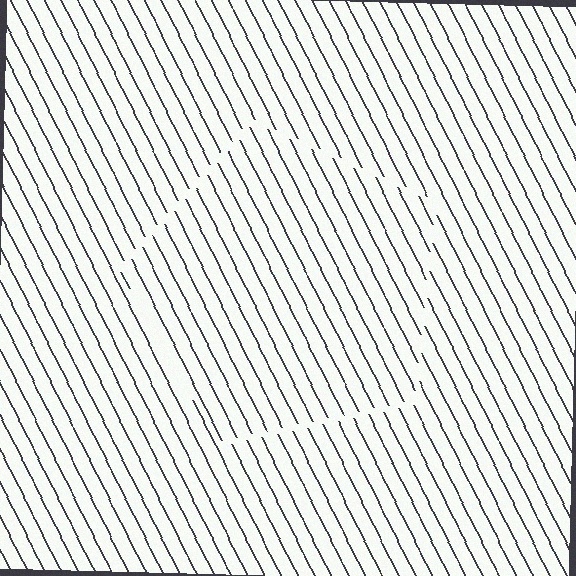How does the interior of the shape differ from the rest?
The interior of the shape contains the same grating, shifted by half a period — the contour is defined by the phase discontinuity where line-ends from the inner and outer gratings abut.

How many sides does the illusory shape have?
5 sides — the line-ends trace a pentagon.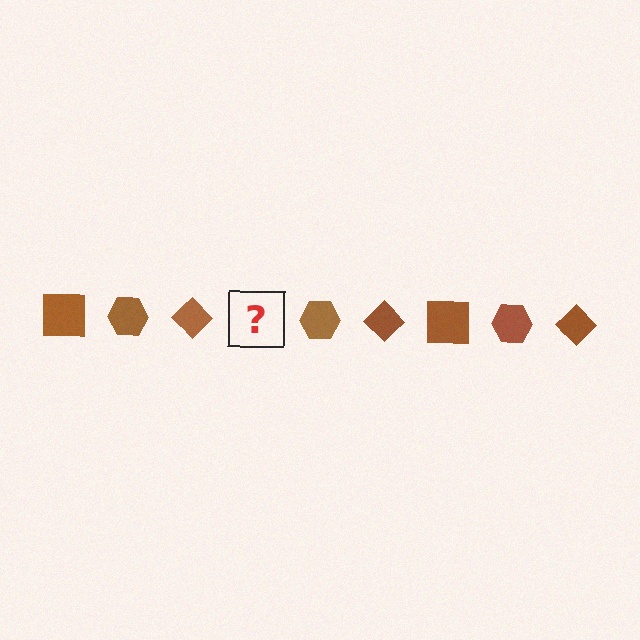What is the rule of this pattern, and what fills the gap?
The rule is that the pattern cycles through square, hexagon, diamond shapes in brown. The gap should be filled with a brown square.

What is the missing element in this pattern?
The missing element is a brown square.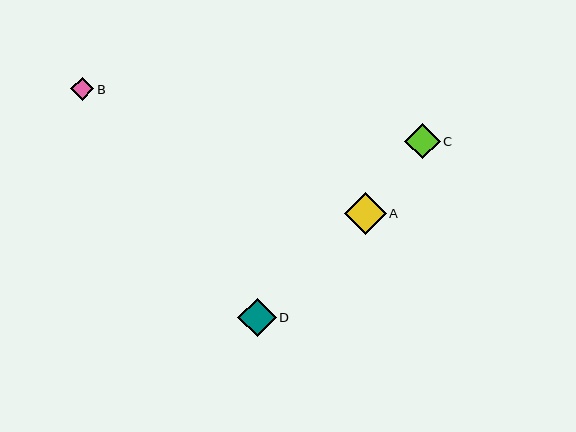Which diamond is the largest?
Diamond A is the largest with a size of approximately 42 pixels.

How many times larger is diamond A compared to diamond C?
Diamond A is approximately 1.2 times the size of diamond C.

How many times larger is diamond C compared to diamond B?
Diamond C is approximately 1.5 times the size of diamond B.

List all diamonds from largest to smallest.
From largest to smallest: A, D, C, B.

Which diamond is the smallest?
Diamond B is the smallest with a size of approximately 23 pixels.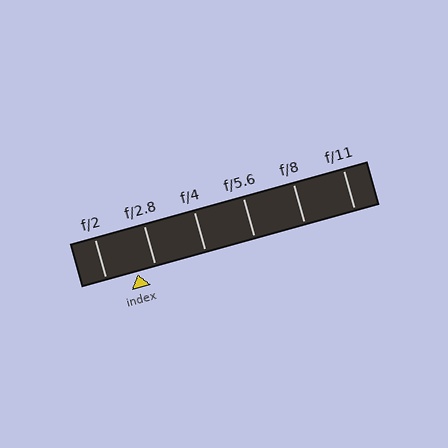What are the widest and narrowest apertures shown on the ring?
The widest aperture shown is f/2 and the narrowest is f/11.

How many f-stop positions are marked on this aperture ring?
There are 6 f-stop positions marked.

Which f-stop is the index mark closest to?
The index mark is closest to f/2.8.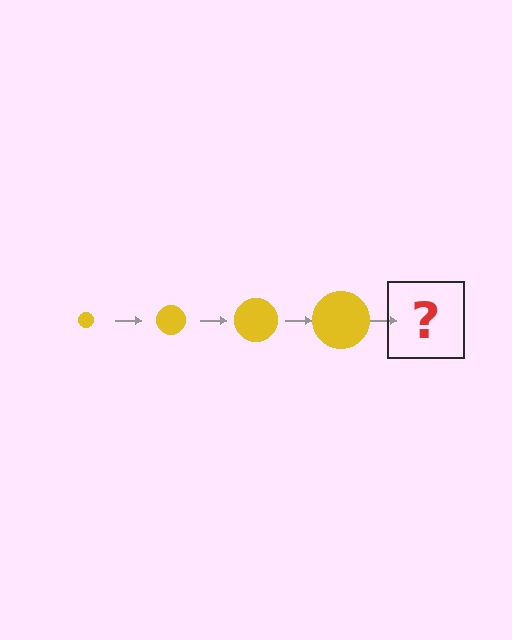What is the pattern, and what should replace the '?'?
The pattern is that the circle gets progressively larger each step. The '?' should be a yellow circle, larger than the previous one.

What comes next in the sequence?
The next element should be a yellow circle, larger than the previous one.